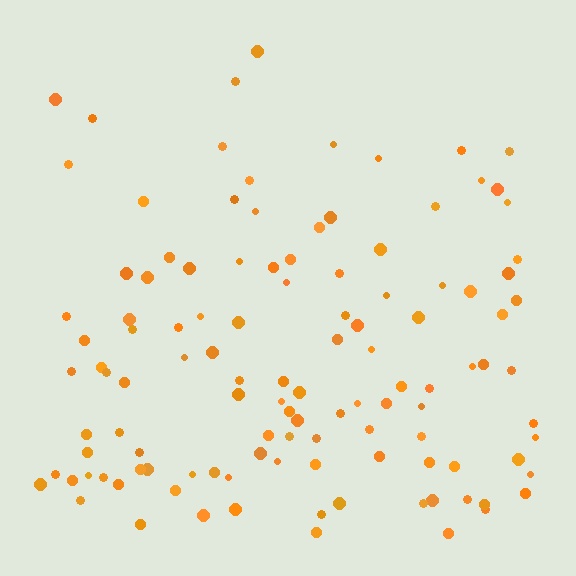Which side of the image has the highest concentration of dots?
The bottom.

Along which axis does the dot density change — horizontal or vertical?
Vertical.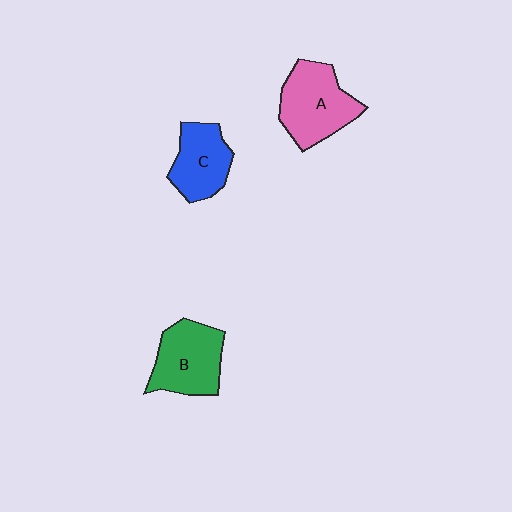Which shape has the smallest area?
Shape C (blue).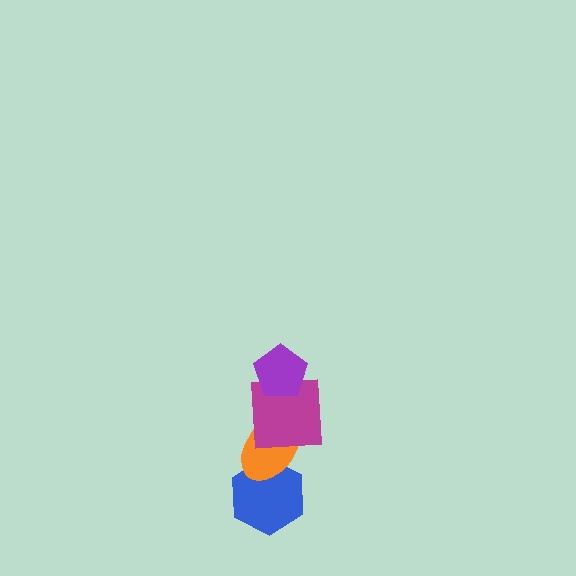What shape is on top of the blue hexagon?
The orange ellipse is on top of the blue hexagon.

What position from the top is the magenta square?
The magenta square is 2nd from the top.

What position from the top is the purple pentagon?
The purple pentagon is 1st from the top.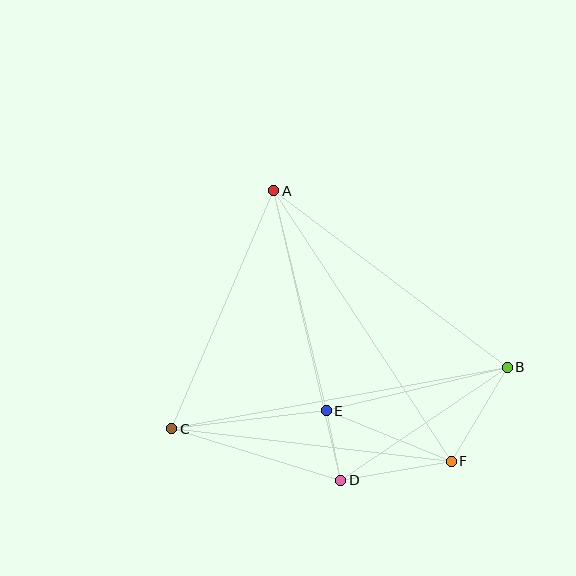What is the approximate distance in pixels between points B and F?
The distance between B and F is approximately 109 pixels.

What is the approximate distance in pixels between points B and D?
The distance between B and D is approximately 201 pixels.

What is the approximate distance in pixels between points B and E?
The distance between B and E is approximately 186 pixels.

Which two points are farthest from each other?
Points B and C are farthest from each other.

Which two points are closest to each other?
Points D and E are closest to each other.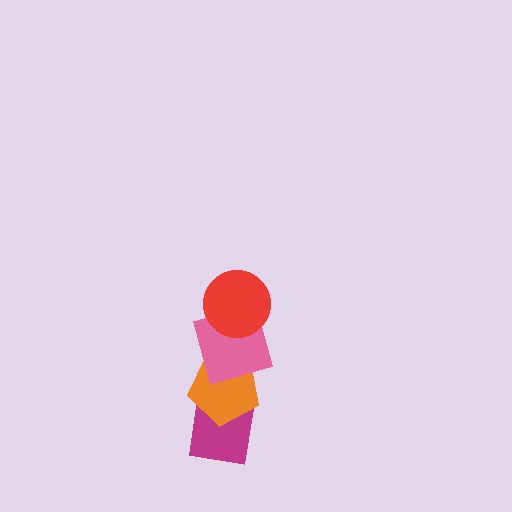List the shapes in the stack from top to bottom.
From top to bottom: the red circle, the pink square, the orange pentagon, the magenta square.